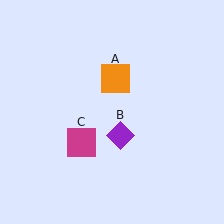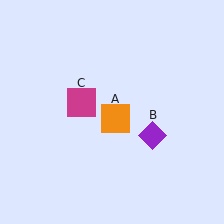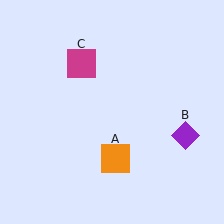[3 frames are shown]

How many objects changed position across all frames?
3 objects changed position: orange square (object A), purple diamond (object B), magenta square (object C).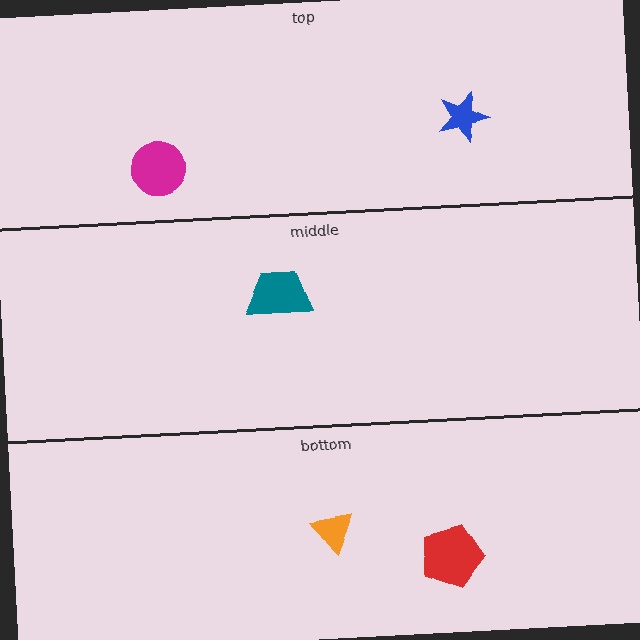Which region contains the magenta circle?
The top region.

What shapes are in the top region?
The magenta circle, the blue star.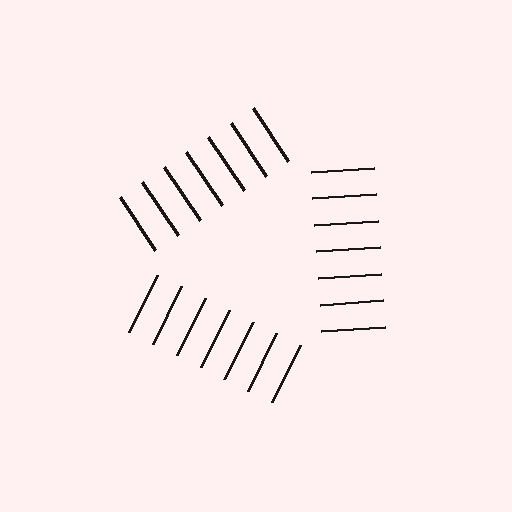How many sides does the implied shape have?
3 sides — the line-ends trace a triangle.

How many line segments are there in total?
21 — 7 along each of the 3 edges.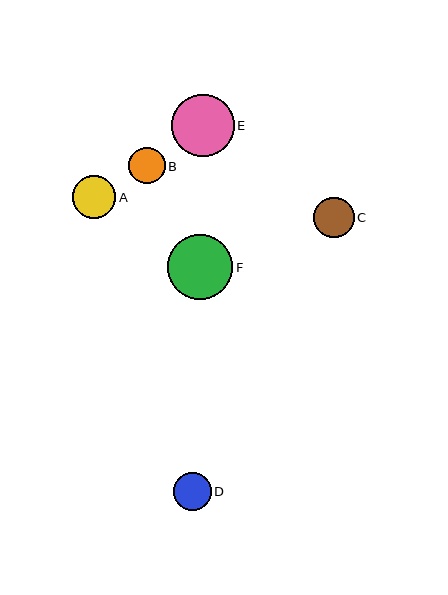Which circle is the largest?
Circle F is the largest with a size of approximately 65 pixels.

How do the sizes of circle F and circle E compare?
Circle F and circle E are approximately the same size.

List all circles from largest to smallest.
From largest to smallest: F, E, A, C, D, B.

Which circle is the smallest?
Circle B is the smallest with a size of approximately 36 pixels.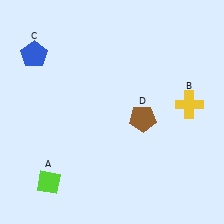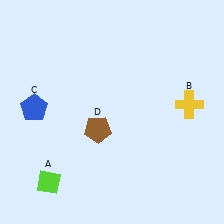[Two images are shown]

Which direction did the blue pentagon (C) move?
The blue pentagon (C) moved down.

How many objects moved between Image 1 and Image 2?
2 objects moved between the two images.